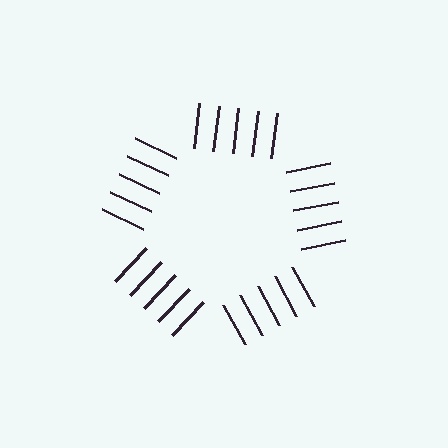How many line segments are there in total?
25 — 5 along each of the 5 edges.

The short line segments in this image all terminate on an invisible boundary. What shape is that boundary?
An illusory pentagon — the line segments terminate on its edges but no continuous stroke is drawn.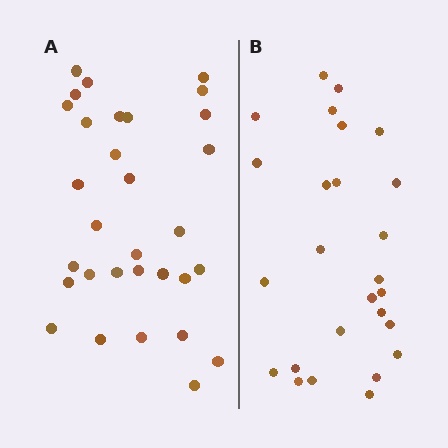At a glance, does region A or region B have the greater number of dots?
Region A (the left region) has more dots.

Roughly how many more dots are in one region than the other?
Region A has about 5 more dots than region B.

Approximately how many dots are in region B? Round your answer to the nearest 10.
About 30 dots. (The exact count is 26, which rounds to 30.)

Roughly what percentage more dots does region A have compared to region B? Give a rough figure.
About 20% more.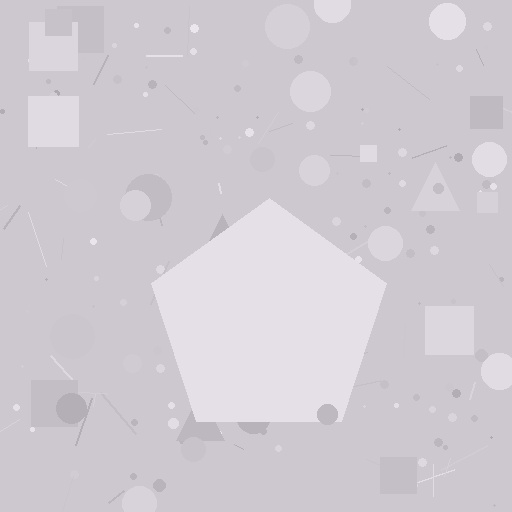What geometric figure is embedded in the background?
A pentagon is embedded in the background.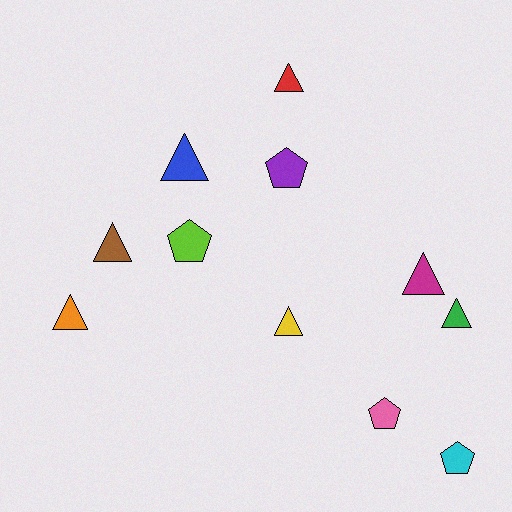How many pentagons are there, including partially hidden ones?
There are 4 pentagons.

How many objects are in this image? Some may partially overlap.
There are 11 objects.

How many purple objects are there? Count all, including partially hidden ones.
There is 1 purple object.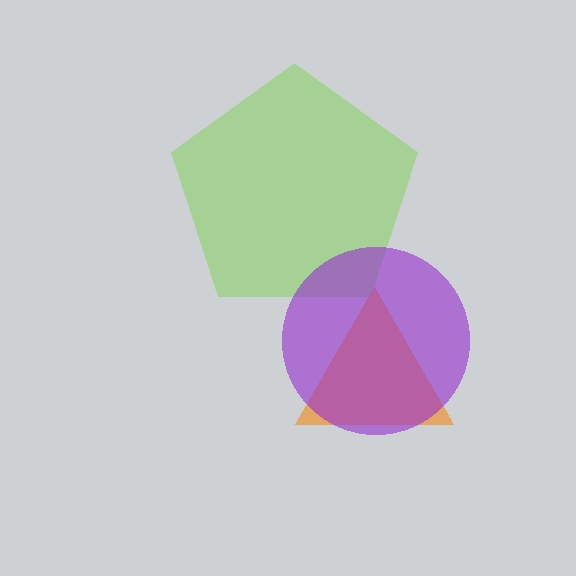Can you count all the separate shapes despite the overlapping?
Yes, there are 3 separate shapes.